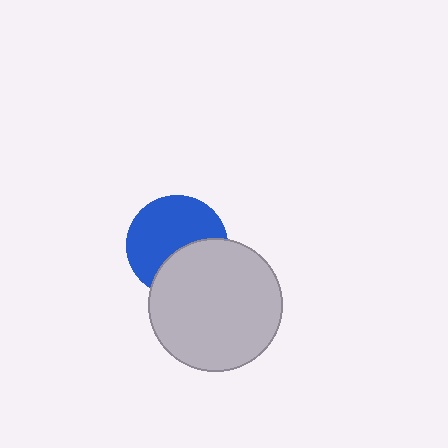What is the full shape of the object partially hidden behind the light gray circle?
The partially hidden object is a blue circle.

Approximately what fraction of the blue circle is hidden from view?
Roughly 37% of the blue circle is hidden behind the light gray circle.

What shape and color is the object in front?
The object in front is a light gray circle.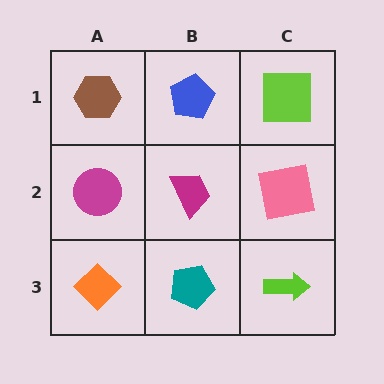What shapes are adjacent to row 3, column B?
A magenta trapezoid (row 2, column B), an orange diamond (row 3, column A), a lime arrow (row 3, column C).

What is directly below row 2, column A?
An orange diamond.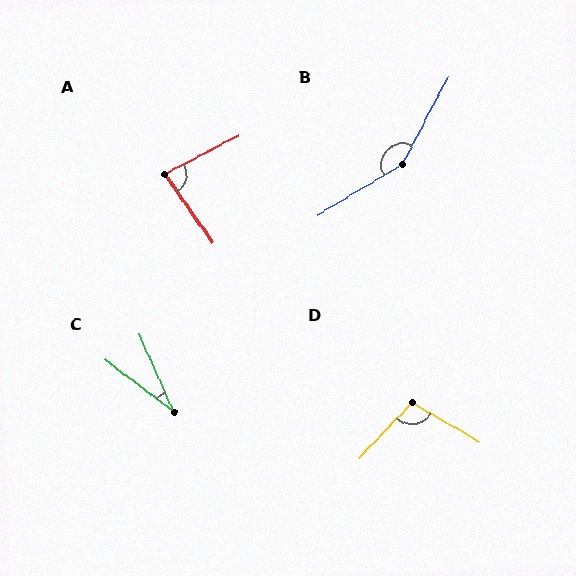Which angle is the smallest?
C, at approximately 29 degrees.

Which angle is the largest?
B, at approximately 148 degrees.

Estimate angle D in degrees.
Approximately 103 degrees.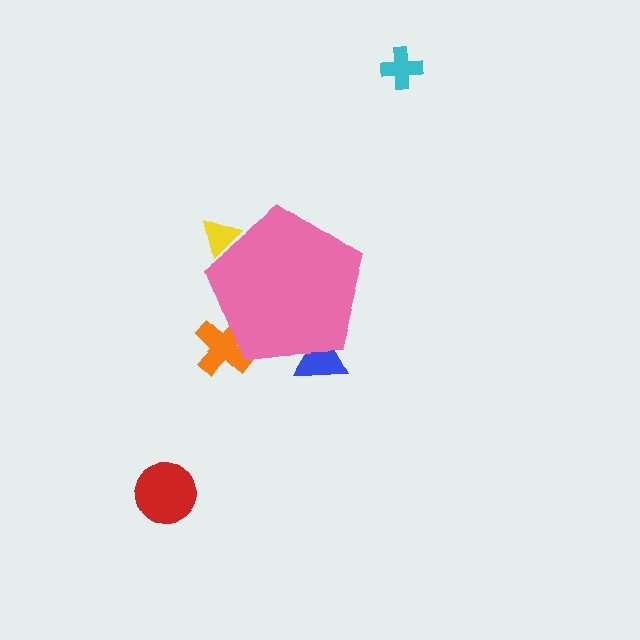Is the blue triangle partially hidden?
Yes, the blue triangle is partially hidden behind the pink pentagon.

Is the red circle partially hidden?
No, the red circle is fully visible.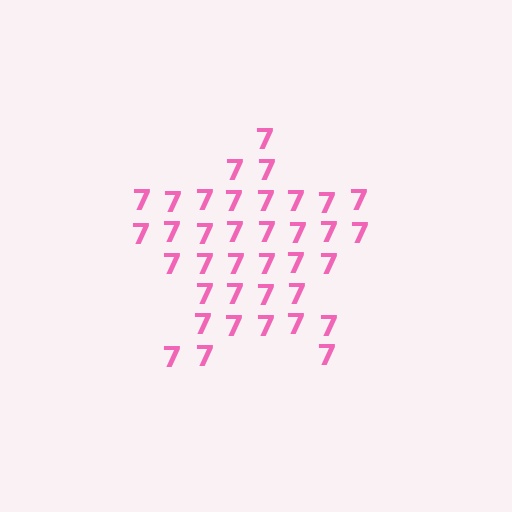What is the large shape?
The large shape is a star.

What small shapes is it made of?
It is made of small digit 7's.